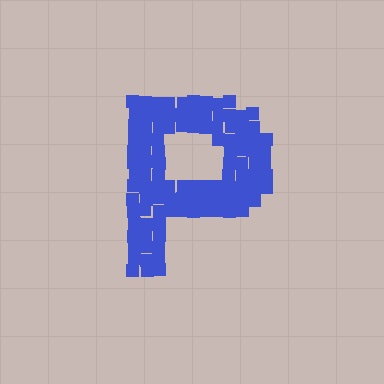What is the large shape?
The large shape is the letter P.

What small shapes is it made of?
It is made of small squares.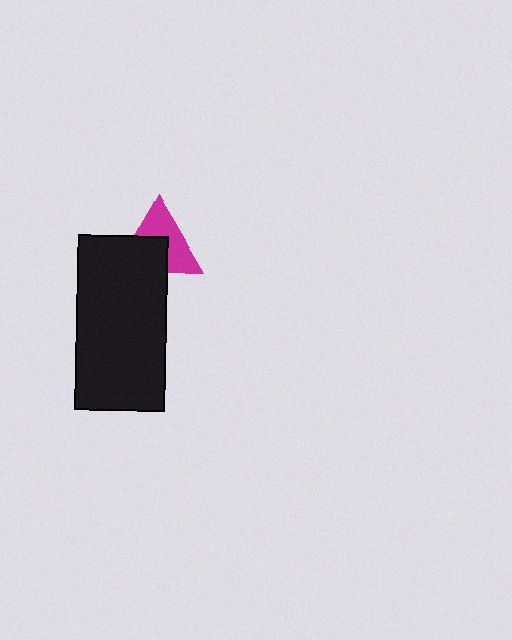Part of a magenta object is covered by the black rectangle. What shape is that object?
It is a triangle.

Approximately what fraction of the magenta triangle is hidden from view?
Roughly 47% of the magenta triangle is hidden behind the black rectangle.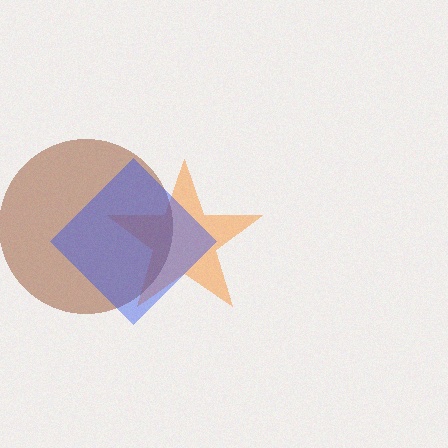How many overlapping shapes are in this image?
There are 3 overlapping shapes in the image.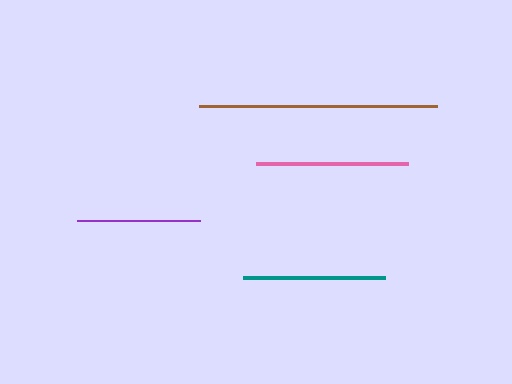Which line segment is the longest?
The brown line is the longest at approximately 238 pixels.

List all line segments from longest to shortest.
From longest to shortest: brown, pink, teal, purple.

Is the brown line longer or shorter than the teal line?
The brown line is longer than the teal line.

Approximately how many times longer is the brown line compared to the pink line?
The brown line is approximately 1.6 times the length of the pink line.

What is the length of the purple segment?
The purple segment is approximately 123 pixels long.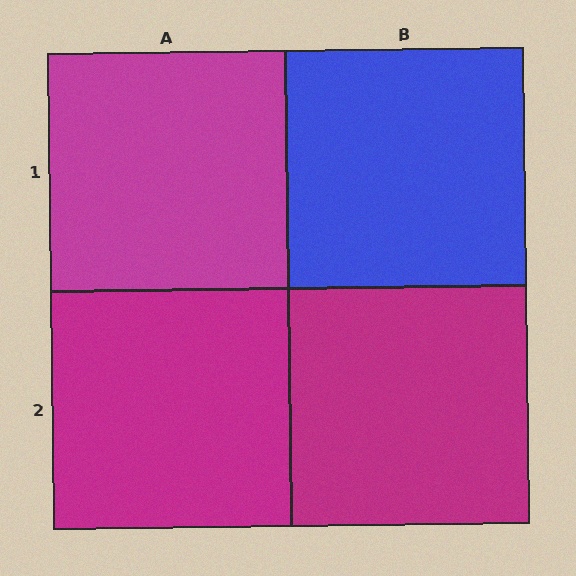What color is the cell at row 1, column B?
Blue.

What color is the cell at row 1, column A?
Magenta.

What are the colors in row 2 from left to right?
Magenta, magenta.